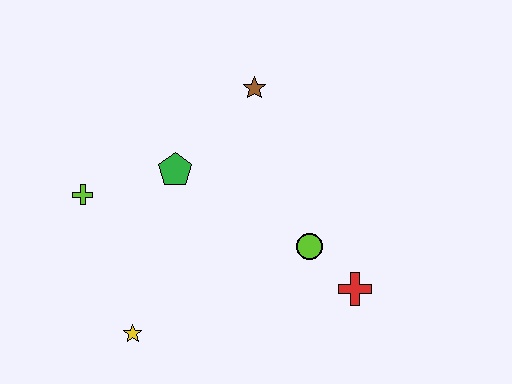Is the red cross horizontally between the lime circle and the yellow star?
No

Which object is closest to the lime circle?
The red cross is closest to the lime circle.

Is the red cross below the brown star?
Yes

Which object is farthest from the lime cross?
The red cross is farthest from the lime cross.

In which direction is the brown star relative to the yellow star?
The brown star is above the yellow star.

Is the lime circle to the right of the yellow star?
Yes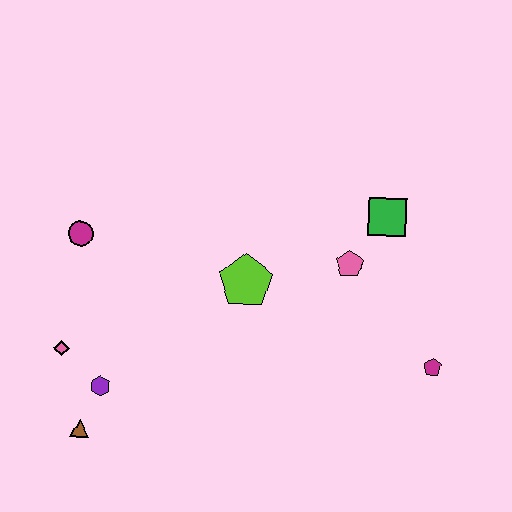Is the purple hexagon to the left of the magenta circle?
No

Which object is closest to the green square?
The pink pentagon is closest to the green square.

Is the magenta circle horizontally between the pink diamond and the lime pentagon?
Yes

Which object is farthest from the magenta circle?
The magenta pentagon is farthest from the magenta circle.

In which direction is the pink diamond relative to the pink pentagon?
The pink diamond is to the left of the pink pentagon.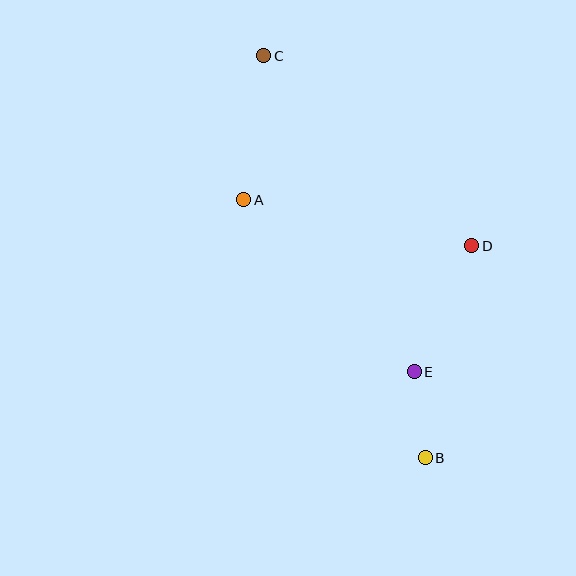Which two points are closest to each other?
Points B and E are closest to each other.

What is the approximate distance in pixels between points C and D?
The distance between C and D is approximately 282 pixels.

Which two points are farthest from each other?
Points B and C are farthest from each other.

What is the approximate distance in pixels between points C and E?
The distance between C and E is approximately 350 pixels.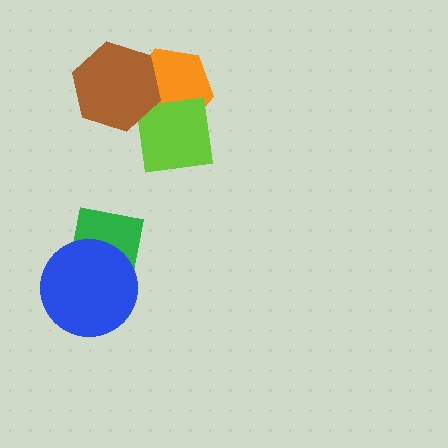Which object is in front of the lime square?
The brown hexagon is in front of the lime square.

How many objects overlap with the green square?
1 object overlaps with the green square.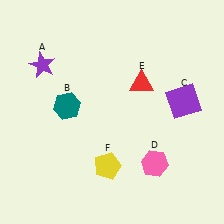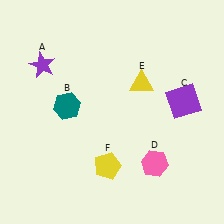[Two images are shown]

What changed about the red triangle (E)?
In Image 1, E is red. In Image 2, it changed to yellow.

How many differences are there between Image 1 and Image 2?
There is 1 difference between the two images.